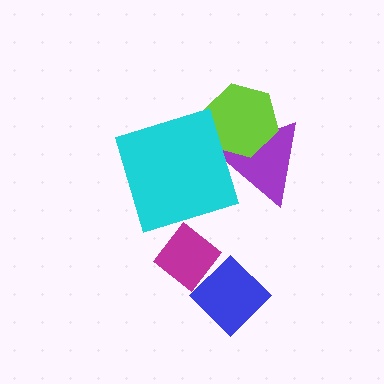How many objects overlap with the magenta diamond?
1 object overlaps with the magenta diamond.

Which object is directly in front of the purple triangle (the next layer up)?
The lime hexagon is directly in front of the purple triangle.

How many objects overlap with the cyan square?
1 object overlaps with the cyan square.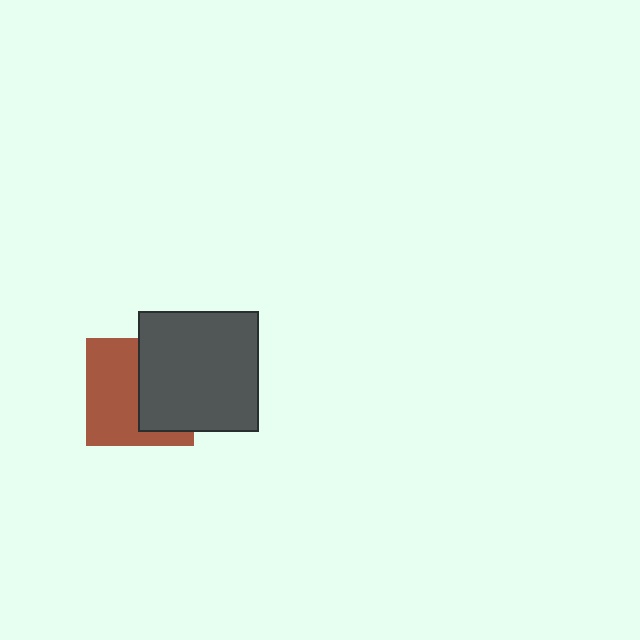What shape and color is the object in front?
The object in front is a dark gray square.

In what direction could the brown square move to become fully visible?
The brown square could move left. That would shift it out from behind the dark gray square entirely.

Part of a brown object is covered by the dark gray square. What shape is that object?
It is a square.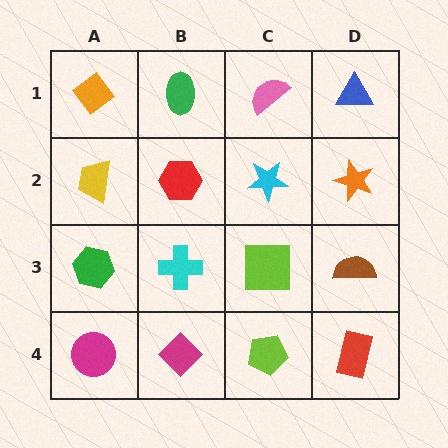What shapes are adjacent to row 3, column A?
A yellow trapezoid (row 2, column A), a magenta circle (row 4, column A), a cyan cross (row 3, column B).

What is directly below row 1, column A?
A yellow trapezoid.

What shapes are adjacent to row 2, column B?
A green ellipse (row 1, column B), a cyan cross (row 3, column B), a yellow trapezoid (row 2, column A), a cyan star (row 2, column C).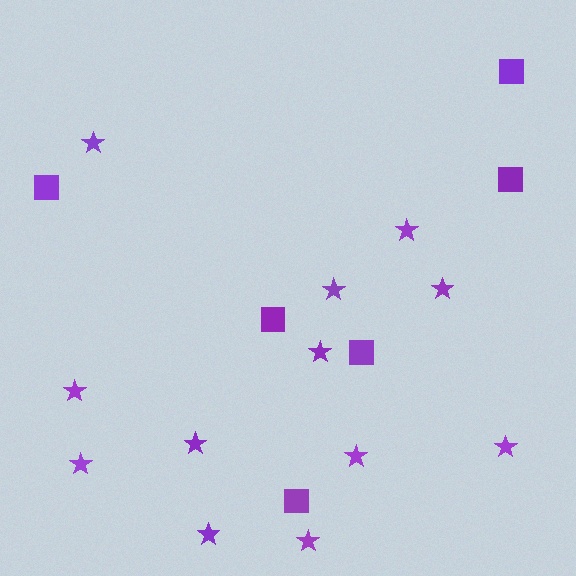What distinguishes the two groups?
There are 2 groups: one group of stars (12) and one group of squares (6).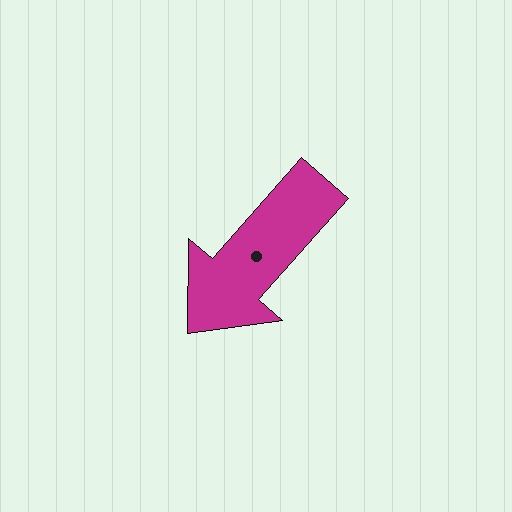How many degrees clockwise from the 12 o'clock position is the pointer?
Approximately 221 degrees.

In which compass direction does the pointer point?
Southwest.